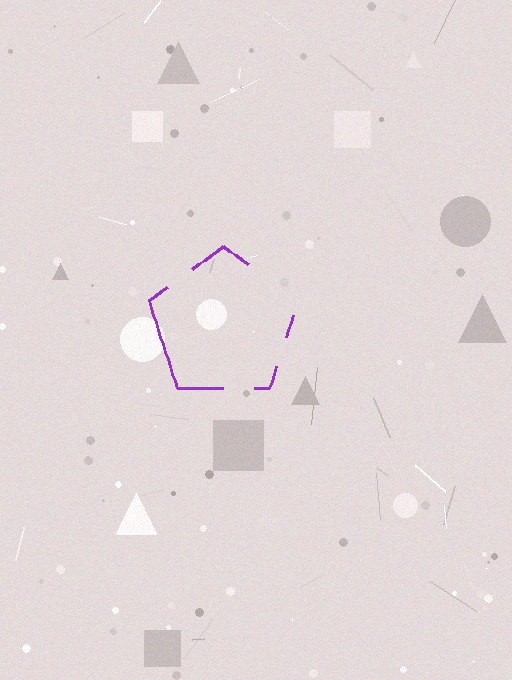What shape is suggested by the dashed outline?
The dashed outline suggests a pentagon.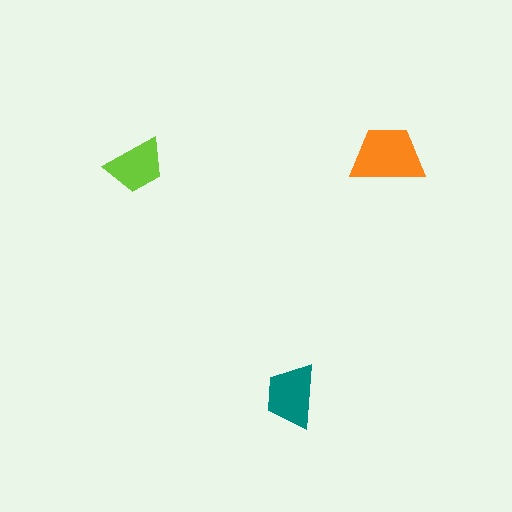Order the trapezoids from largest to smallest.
the orange one, the teal one, the lime one.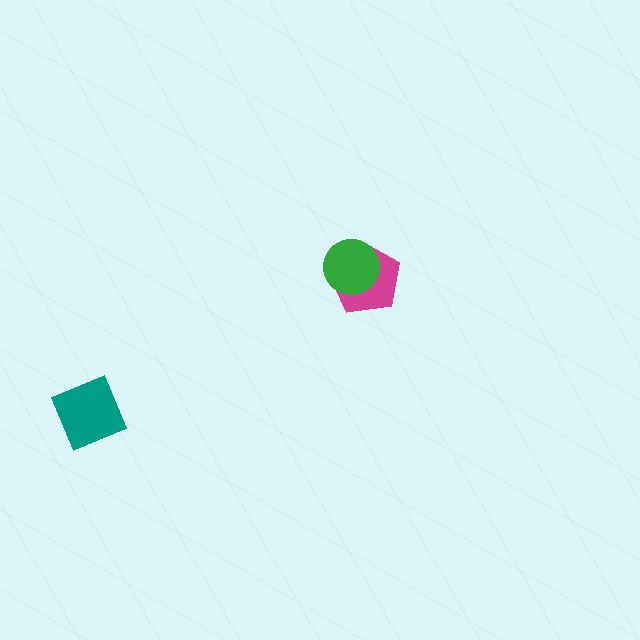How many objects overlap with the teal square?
0 objects overlap with the teal square.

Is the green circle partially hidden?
No, no other shape covers it.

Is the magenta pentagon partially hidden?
Yes, it is partially covered by another shape.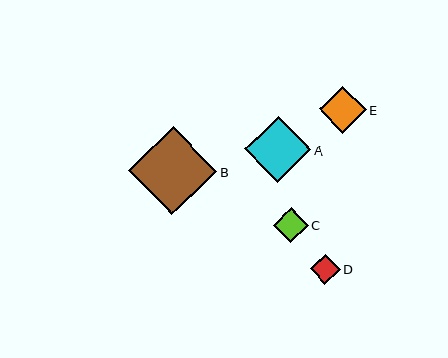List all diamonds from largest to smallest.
From largest to smallest: B, A, E, C, D.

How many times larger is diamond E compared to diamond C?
Diamond E is approximately 1.3 times the size of diamond C.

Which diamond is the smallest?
Diamond D is the smallest with a size of approximately 30 pixels.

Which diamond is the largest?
Diamond B is the largest with a size of approximately 88 pixels.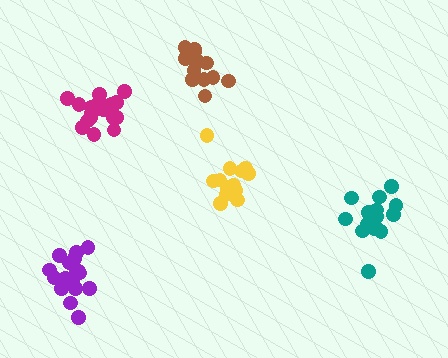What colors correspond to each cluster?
The clusters are colored: brown, yellow, purple, teal, magenta.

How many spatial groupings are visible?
There are 5 spatial groupings.